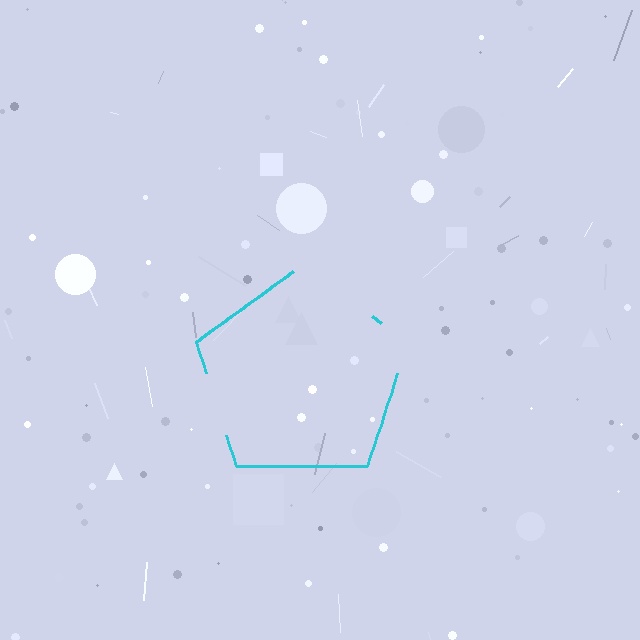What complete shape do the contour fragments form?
The contour fragments form a pentagon.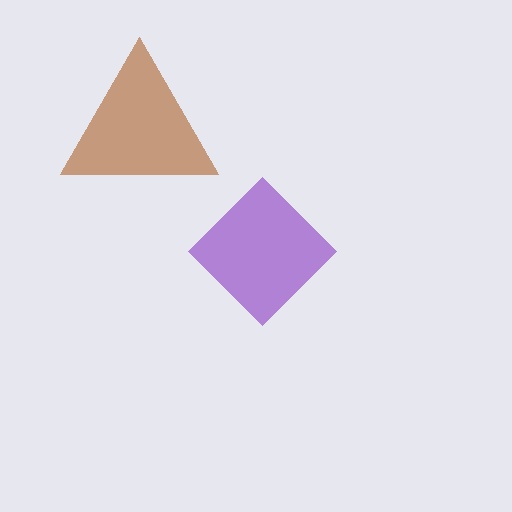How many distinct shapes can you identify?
There are 2 distinct shapes: a purple diamond, a brown triangle.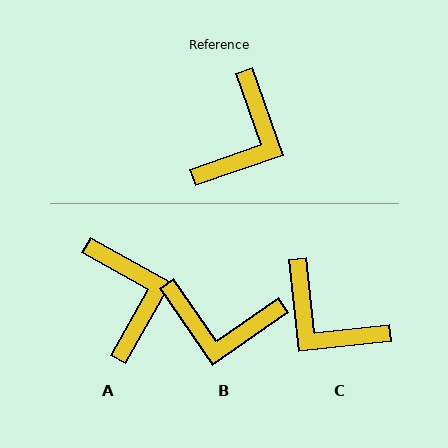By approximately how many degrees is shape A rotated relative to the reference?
Approximately 41 degrees counter-clockwise.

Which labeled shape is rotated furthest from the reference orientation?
C, about 103 degrees away.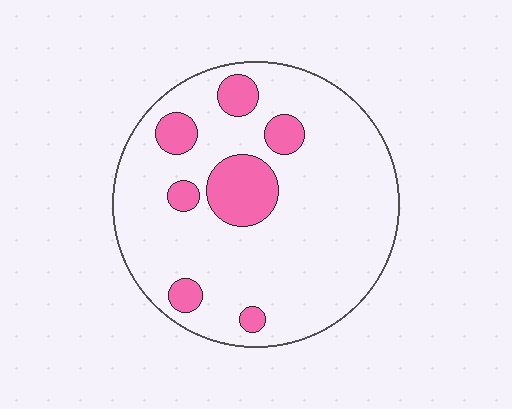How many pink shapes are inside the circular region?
7.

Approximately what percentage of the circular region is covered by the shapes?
Approximately 15%.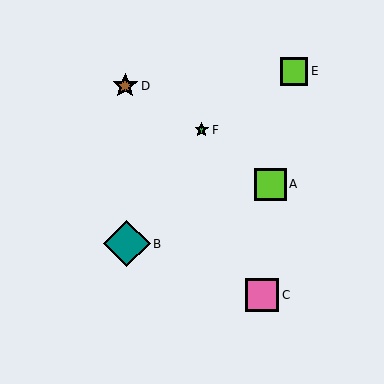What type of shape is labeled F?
Shape F is a green star.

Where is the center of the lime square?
The center of the lime square is at (270, 184).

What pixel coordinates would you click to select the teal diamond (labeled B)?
Click at (127, 244) to select the teal diamond B.